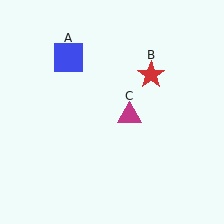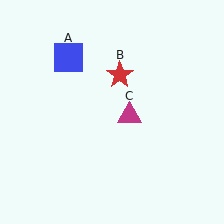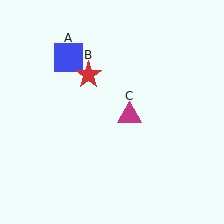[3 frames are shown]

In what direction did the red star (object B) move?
The red star (object B) moved left.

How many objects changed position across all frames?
1 object changed position: red star (object B).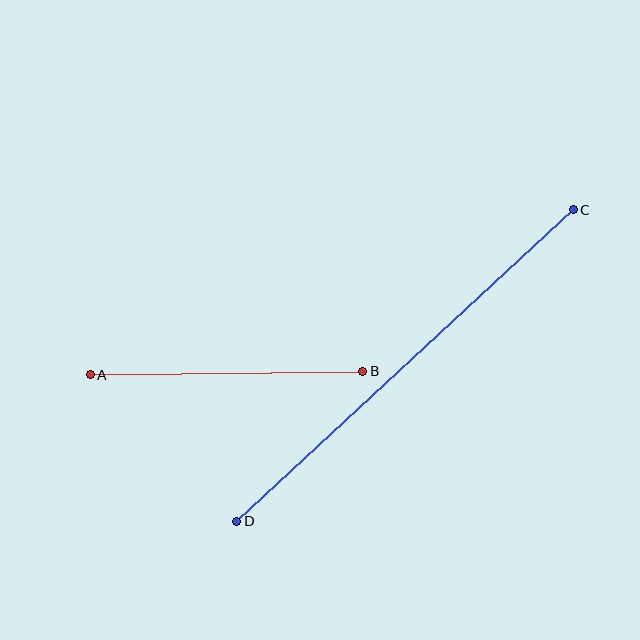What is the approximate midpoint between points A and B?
The midpoint is at approximately (227, 373) pixels.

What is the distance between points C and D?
The distance is approximately 458 pixels.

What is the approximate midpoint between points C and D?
The midpoint is at approximately (405, 366) pixels.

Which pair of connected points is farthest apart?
Points C and D are farthest apart.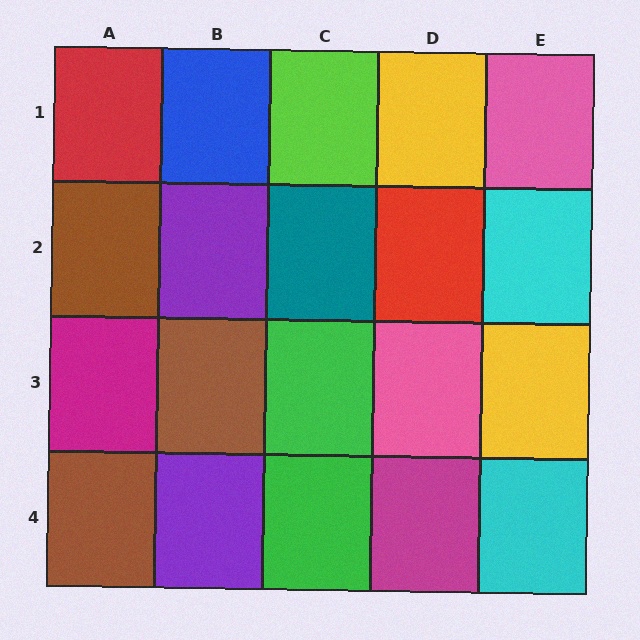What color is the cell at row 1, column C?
Lime.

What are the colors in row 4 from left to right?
Brown, purple, green, magenta, cyan.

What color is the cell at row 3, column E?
Yellow.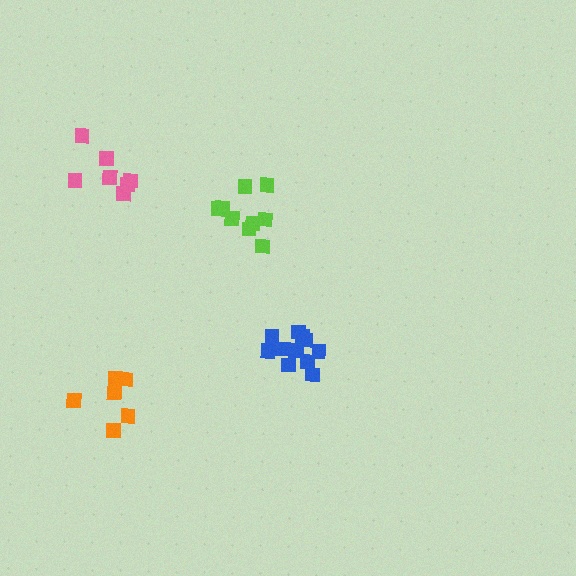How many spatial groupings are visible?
There are 4 spatial groupings.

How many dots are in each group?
Group 1: 6 dots, Group 2: 12 dots, Group 3: 7 dots, Group 4: 10 dots (35 total).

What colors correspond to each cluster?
The clusters are colored: orange, blue, pink, lime.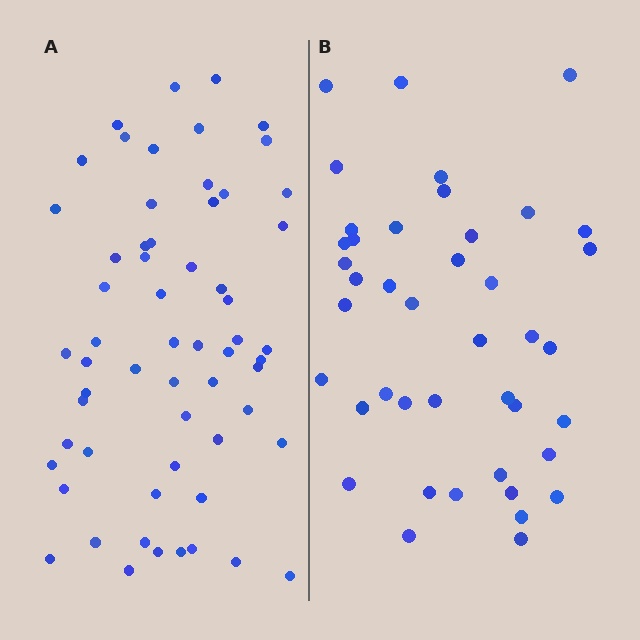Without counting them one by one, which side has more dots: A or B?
Region A (the left region) has more dots.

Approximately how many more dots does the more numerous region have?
Region A has approximately 20 more dots than region B.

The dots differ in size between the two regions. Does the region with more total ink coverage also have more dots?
No. Region B has more total ink coverage because its dots are larger, but region A actually contains more individual dots. Total area can be misleading — the number of items is what matters here.